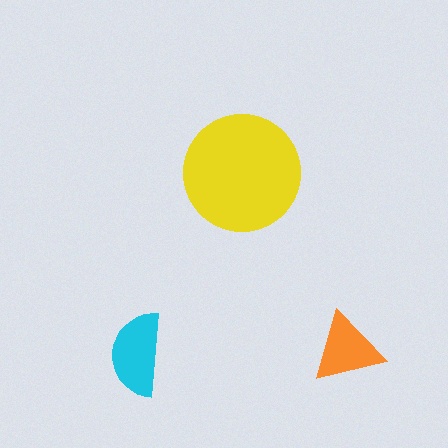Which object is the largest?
The yellow circle.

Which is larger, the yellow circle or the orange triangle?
The yellow circle.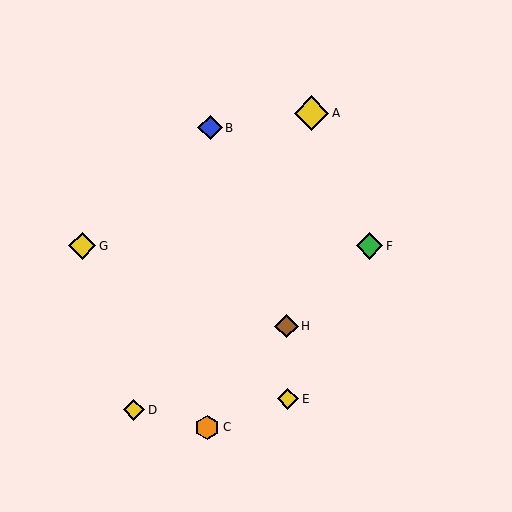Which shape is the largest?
The yellow diamond (labeled A) is the largest.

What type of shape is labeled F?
Shape F is a green diamond.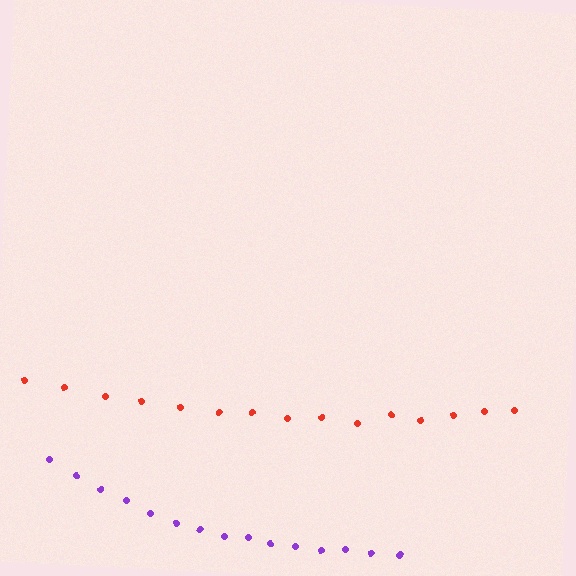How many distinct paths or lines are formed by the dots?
There are 2 distinct paths.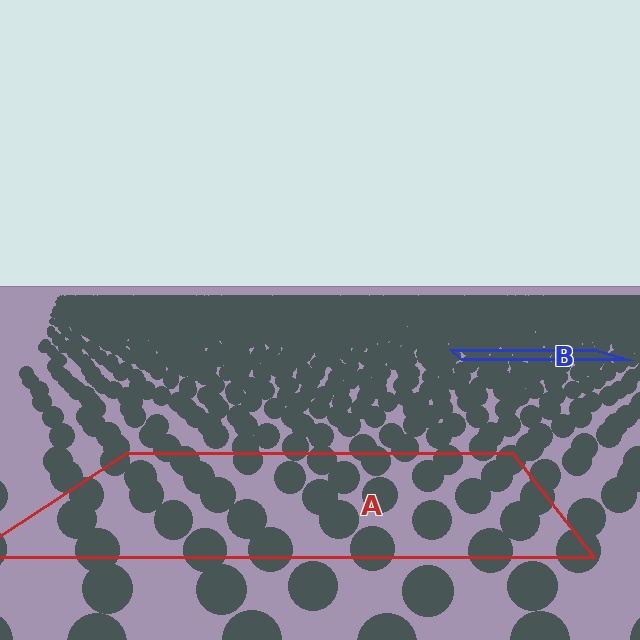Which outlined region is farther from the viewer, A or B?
Region B is farther from the viewer — the texture elements inside it appear smaller and more densely packed.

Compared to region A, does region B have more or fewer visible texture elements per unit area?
Region B has more texture elements per unit area — they are packed more densely because it is farther away.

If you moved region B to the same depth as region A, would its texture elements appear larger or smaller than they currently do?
They would appear larger. At a closer depth, the same texture elements are projected at a bigger on-screen size.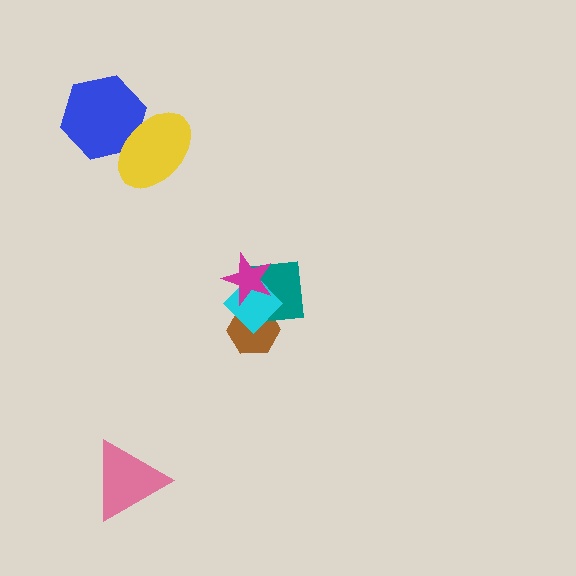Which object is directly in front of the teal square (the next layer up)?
The cyan diamond is directly in front of the teal square.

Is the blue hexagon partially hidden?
Yes, it is partially covered by another shape.